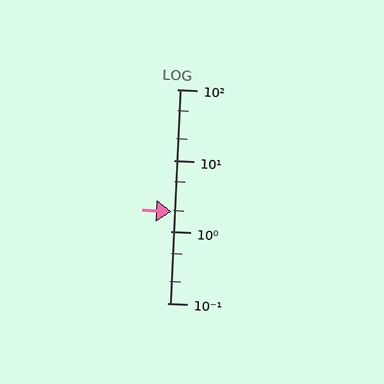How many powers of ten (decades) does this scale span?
The scale spans 3 decades, from 0.1 to 100.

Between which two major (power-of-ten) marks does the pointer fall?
The pointer is between 1 and 10.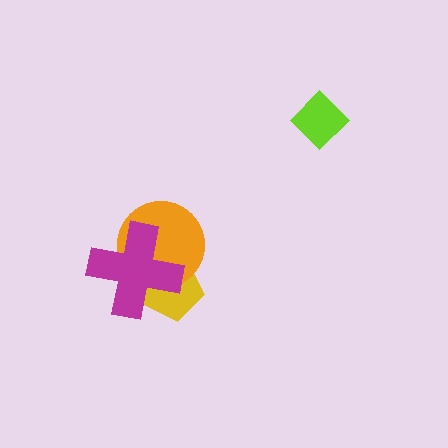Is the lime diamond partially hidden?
No, no other shape covers it.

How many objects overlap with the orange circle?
2 objects overlap with the orange circle.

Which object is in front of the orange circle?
The magenta cross is in front of the orange circle.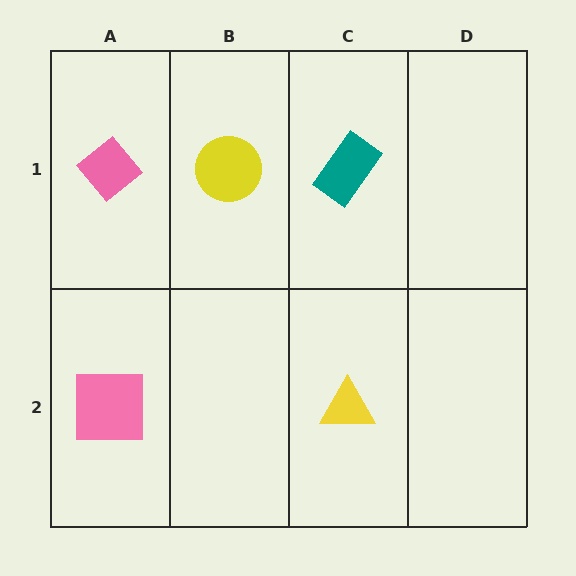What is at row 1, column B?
A yellow circle.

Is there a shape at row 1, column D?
No, that cell is empty.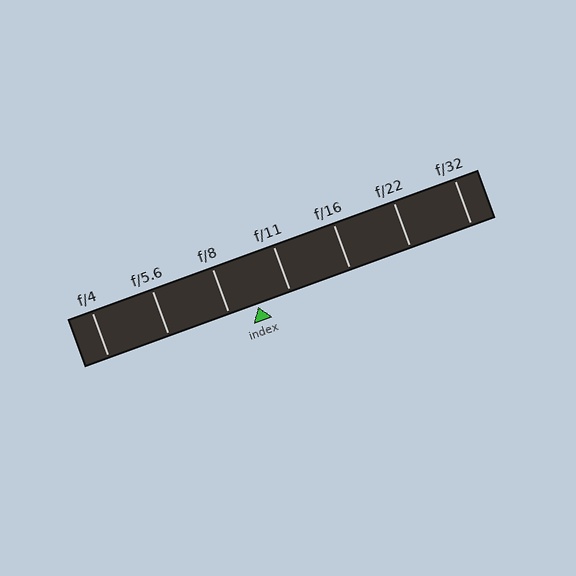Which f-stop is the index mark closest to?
The index mark is closest to f/8.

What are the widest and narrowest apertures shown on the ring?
The widest aperture shown is f/4 and the narrowest is f/32.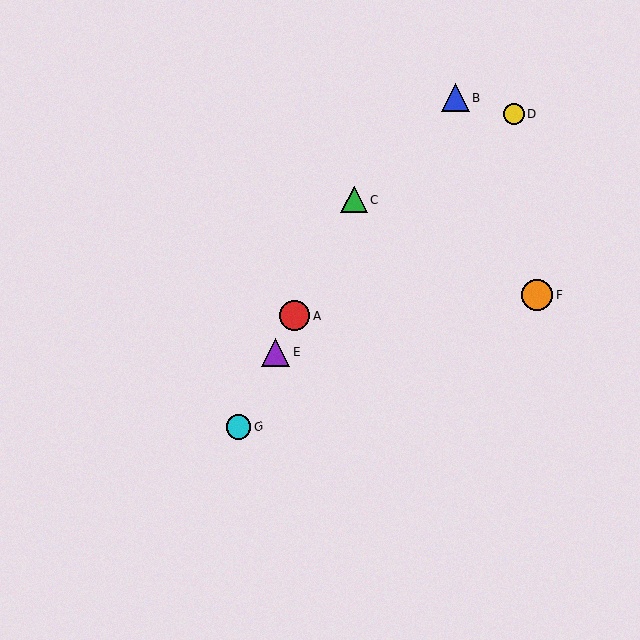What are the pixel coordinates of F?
Object F is at (537, 295).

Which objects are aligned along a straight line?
Objects A, C, E, G are aligned along a straight line.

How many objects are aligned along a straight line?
4 objects (A, C, E, G) are aligned along a straight line.